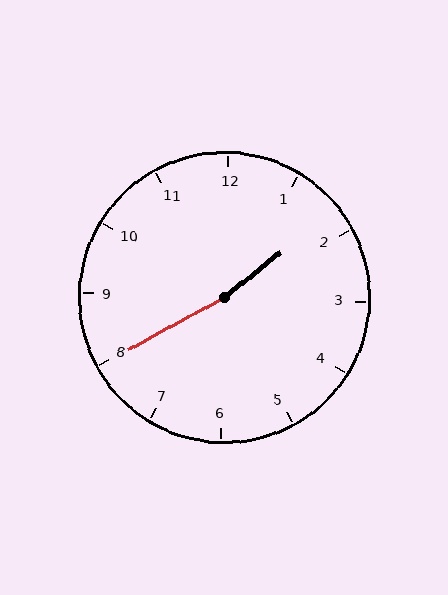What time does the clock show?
1:40.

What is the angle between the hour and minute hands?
Approximately 170 degrees.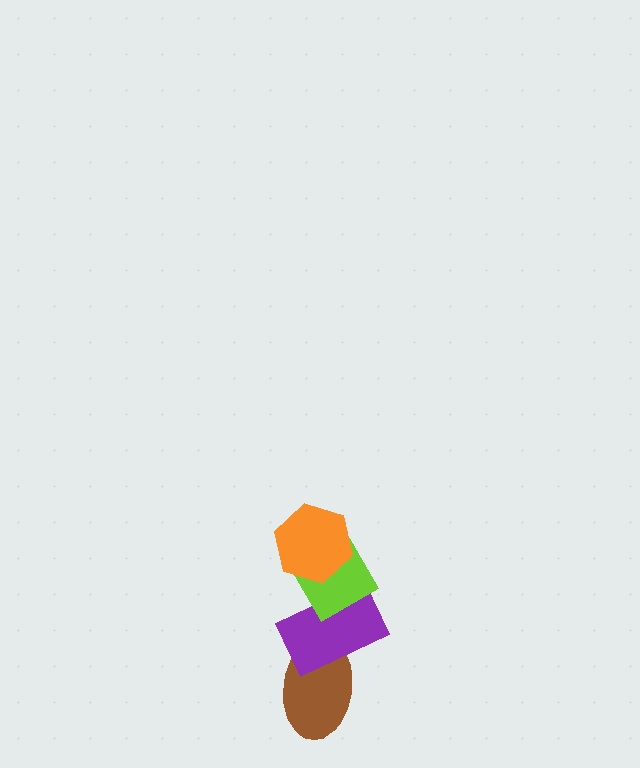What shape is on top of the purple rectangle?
The lime diamond is on top of the purple rectangle.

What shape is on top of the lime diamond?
The orange hexagon is on top of the lime diamond.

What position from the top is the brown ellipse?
The brown ellipse is 4th from the top.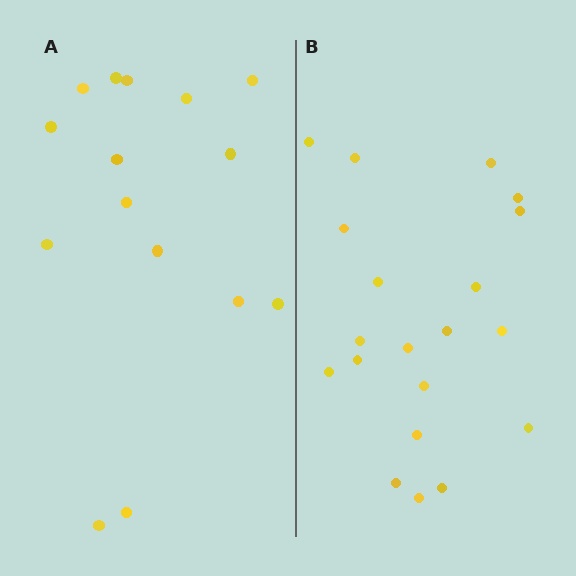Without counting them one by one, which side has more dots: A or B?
Region B (the right region) has more dots.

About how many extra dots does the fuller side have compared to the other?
Region B has about 5 more dots than region A.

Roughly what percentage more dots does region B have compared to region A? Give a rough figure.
About 35% more.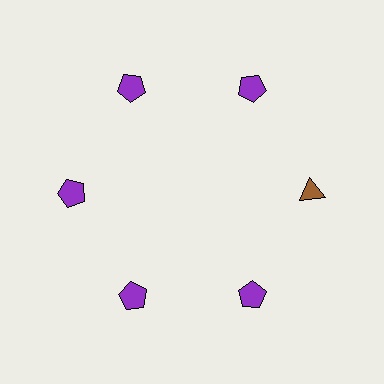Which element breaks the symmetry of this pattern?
The brown triangle at roughly the 3 o'clock position breaks the symmetry. All other shapes are purple pentagons.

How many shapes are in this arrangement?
There are 6 shapes arranged in a ring pattern.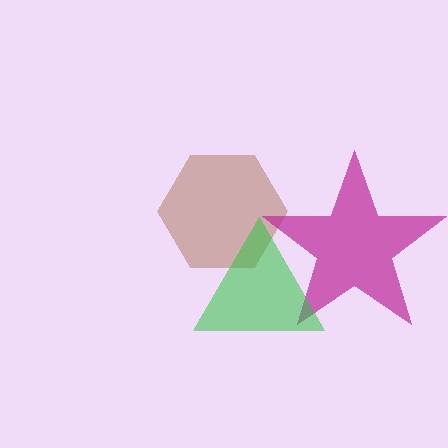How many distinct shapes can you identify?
There are 3 distinct shapes: a brown hexagon, a magenta star, a green triangle.